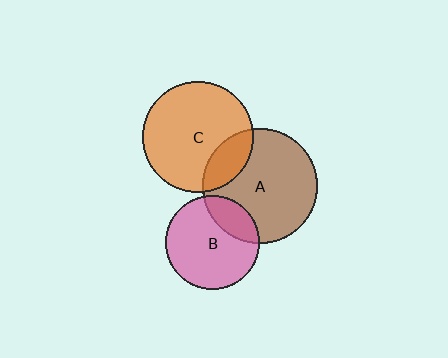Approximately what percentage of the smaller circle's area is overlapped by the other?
Approximately 20%.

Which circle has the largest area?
Circle A (brown).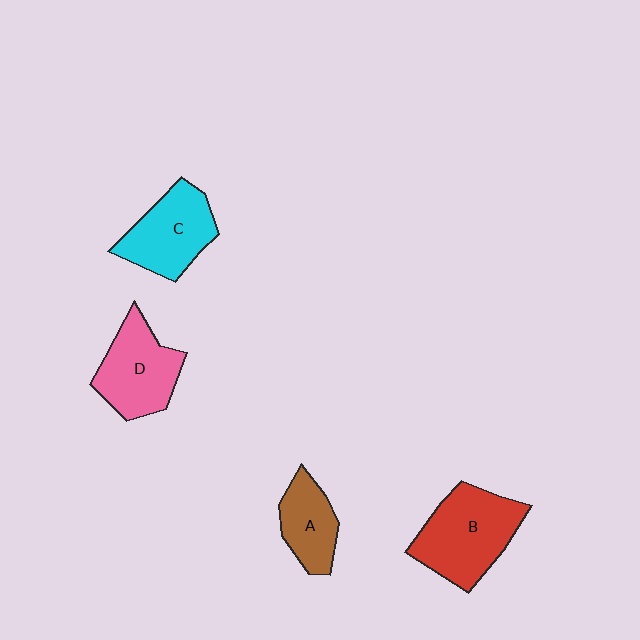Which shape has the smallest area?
Shape A (brown).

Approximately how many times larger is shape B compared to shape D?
Approximately 1.2 times.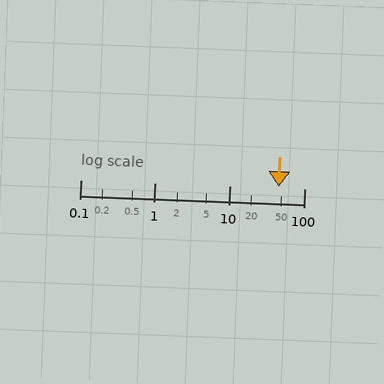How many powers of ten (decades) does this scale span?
The scale spans 3 decades, from 0.1 to 100.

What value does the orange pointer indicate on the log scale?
The pointer indicates approximately 45.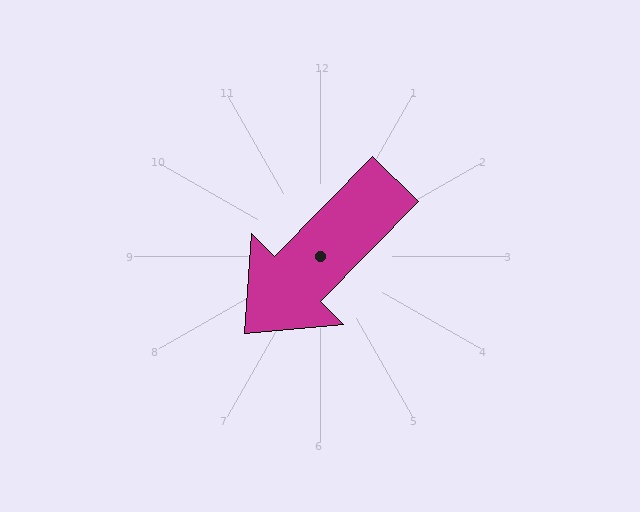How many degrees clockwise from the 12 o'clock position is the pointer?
Approximately 224 degrees.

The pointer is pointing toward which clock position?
Roughly 7 o'clock.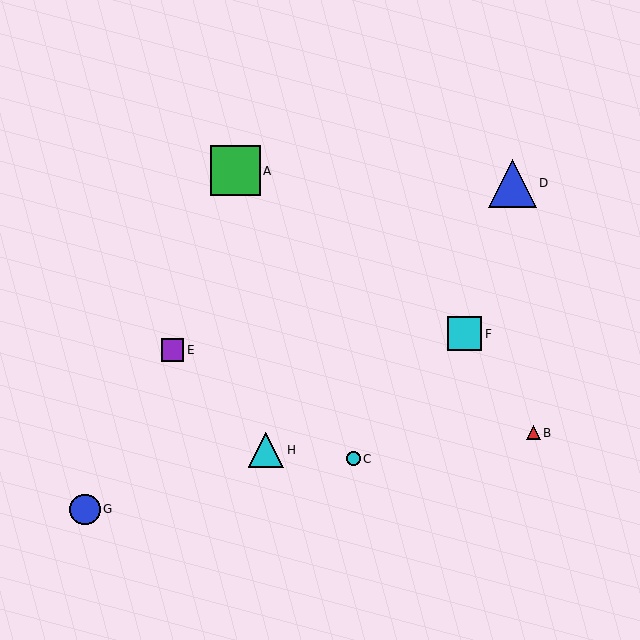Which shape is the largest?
The green square (labeled A) is the largest.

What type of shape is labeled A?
Shape A is a green square.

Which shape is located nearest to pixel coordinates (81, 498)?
The blue circle (labeled G) at (85, 509) is nearest to that location.